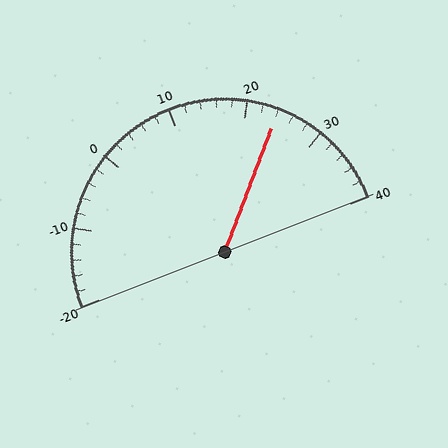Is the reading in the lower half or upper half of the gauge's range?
The reading is in the upper half of the range (-20 to 40).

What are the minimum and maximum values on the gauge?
The gauge ranges from -20 to 40.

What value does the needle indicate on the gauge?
The needle indicates approximately 24.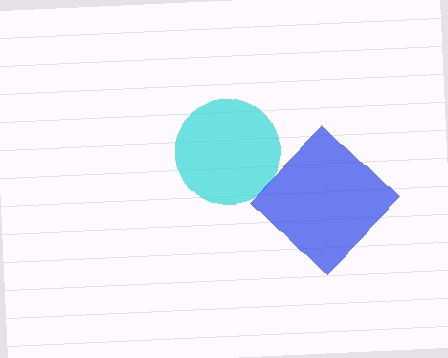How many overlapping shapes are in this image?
There are 2 overlapping shapes in the image.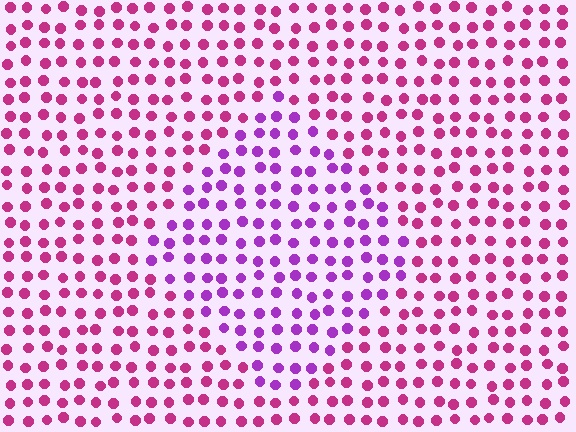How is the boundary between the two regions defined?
The boundary is defined purely by a slight shift in hue (about 37 degrees). Spacing, size, and orientation are identical on both sides.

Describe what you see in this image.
The image is filled with small magenta elements in a uniform arrangement. A diamond-shaped region is visible where the elements are tinted to a slightly different hue, forming a subtle color boundary.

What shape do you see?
I see a diamond.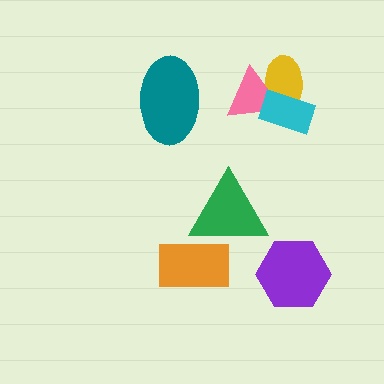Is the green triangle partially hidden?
Yes, it is partially covered by another shape.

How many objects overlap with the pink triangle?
2 objects overlap with the pink triangle.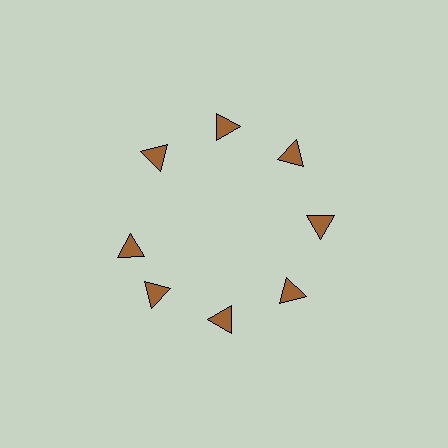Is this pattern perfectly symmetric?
No. The 8 brown triangles are arranged in a ring, but one element near the 9 o'clock position is rotated out of alignment along the ring, breaking the 8-fold rotational symmetry.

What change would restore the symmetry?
The symmetry would be restored by rotating it back into even spacing with its neighbors so that all 8 triangles sit at equal angles and equal distance from the center.